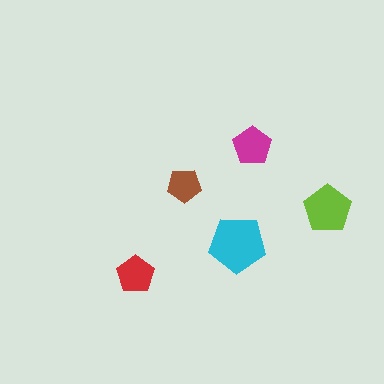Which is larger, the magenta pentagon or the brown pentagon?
The magenta one.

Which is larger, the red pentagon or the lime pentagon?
The lime one.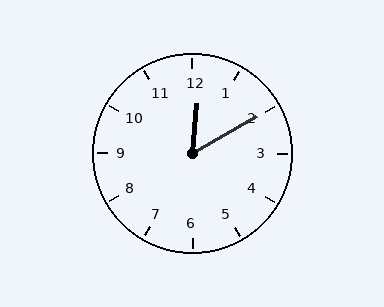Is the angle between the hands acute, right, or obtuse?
It is acute.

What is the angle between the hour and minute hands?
Approximately 55 degrees.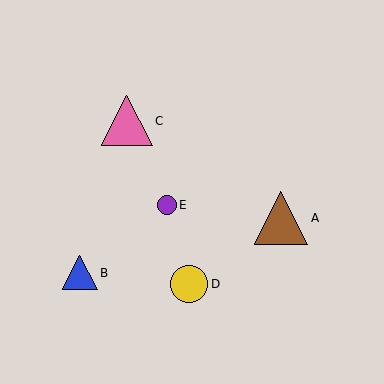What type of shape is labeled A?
Shape A is a brown triangle.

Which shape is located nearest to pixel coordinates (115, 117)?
The pink triangle (labeled C) at (127, 121) is nearest to that location.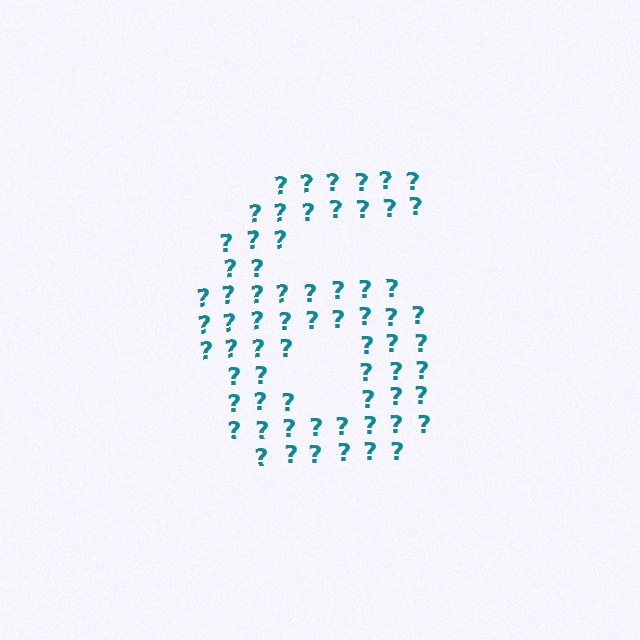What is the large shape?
The large shape is the digit 6.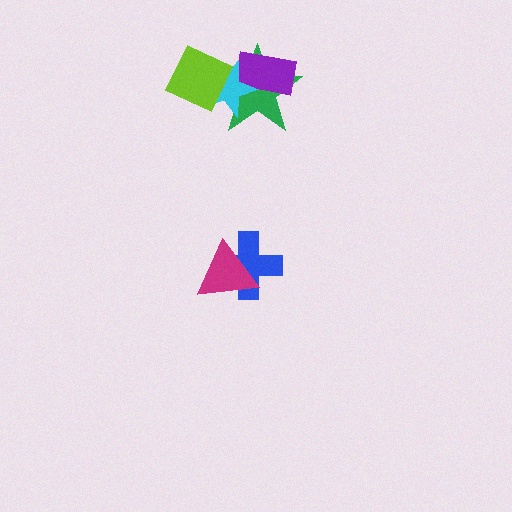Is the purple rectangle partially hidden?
Yes, it is partially covered by another shape.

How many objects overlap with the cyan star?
3 objects overlap with the cyan star.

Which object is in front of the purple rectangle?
The cyan star is in front of the purple rectangle.